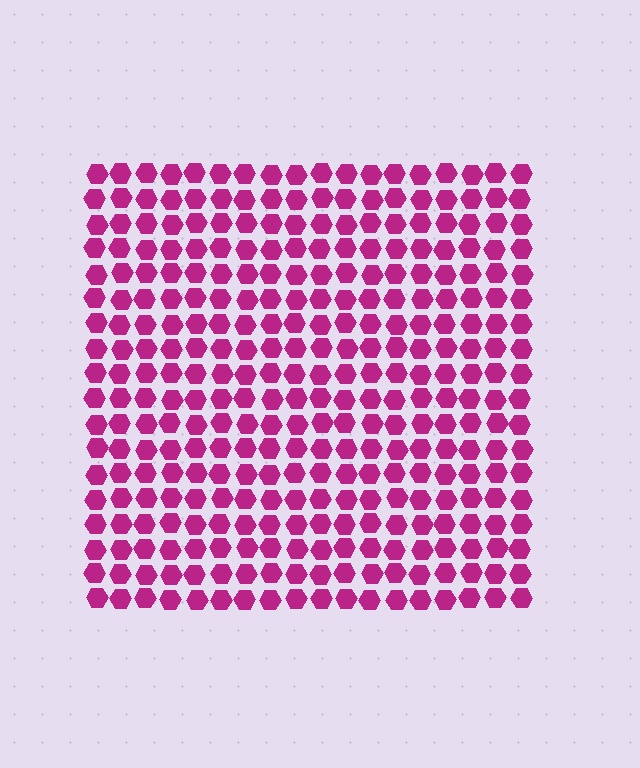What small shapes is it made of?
It is made of small hexagons.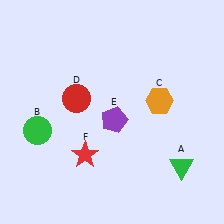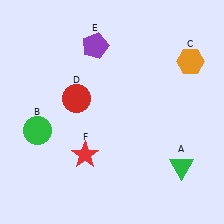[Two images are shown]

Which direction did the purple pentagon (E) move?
The purple pentagon (E) moved up.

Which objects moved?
The objects that moved are: the orange hexagon (C), the purple pentagon (E).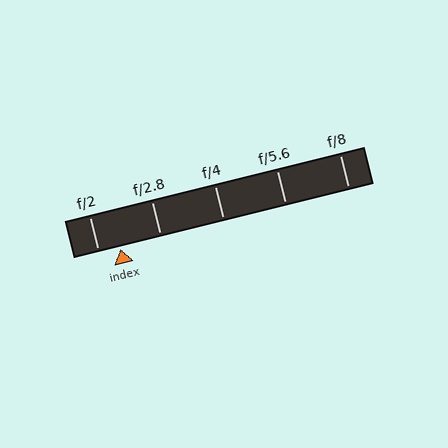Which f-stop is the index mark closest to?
The index mark is closest to f/2.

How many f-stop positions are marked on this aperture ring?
There are 5 f-stop positions marked.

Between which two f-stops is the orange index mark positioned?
The index mark is between f/2 and f/2.8.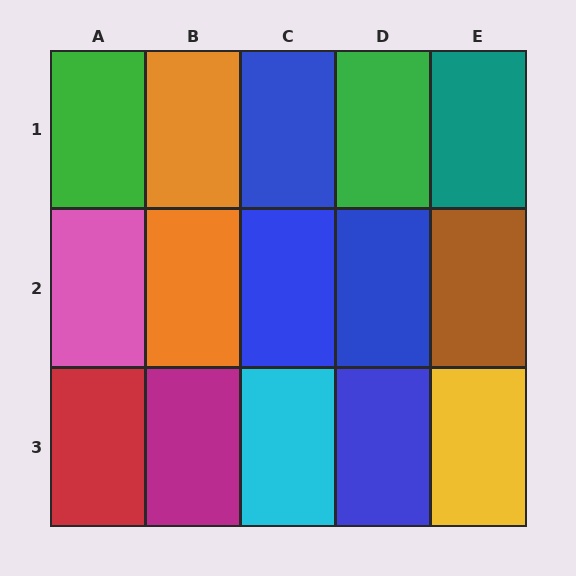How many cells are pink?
1 cell is pink.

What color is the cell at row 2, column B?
Orange.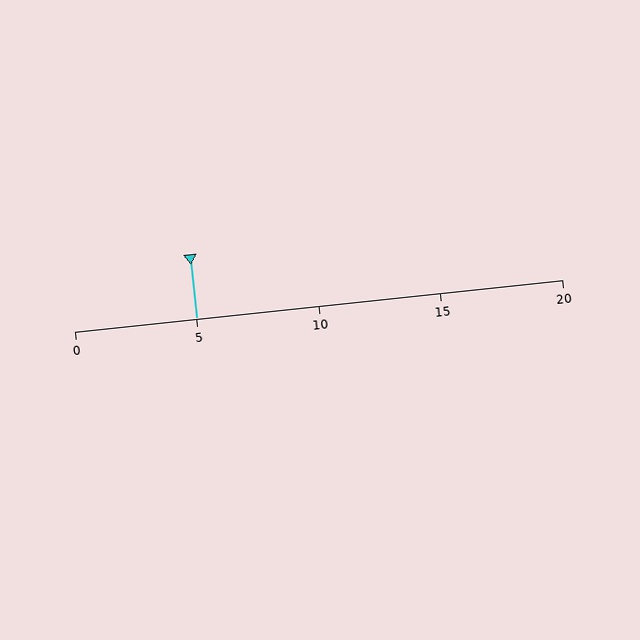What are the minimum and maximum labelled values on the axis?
The axis runs from 0 to 20.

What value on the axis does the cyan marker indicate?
The marker indicates approximately 5.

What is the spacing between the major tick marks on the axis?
The major ticks are spaced 5 apart.